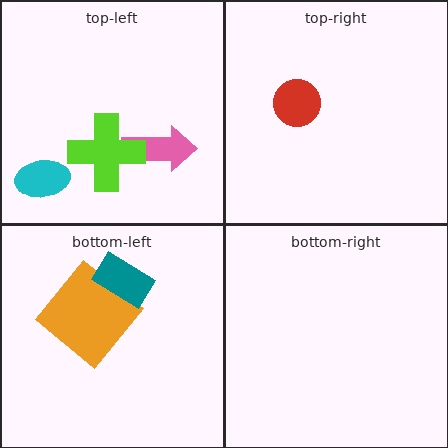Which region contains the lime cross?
The top-left region.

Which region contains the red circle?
The top-right region.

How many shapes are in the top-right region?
1.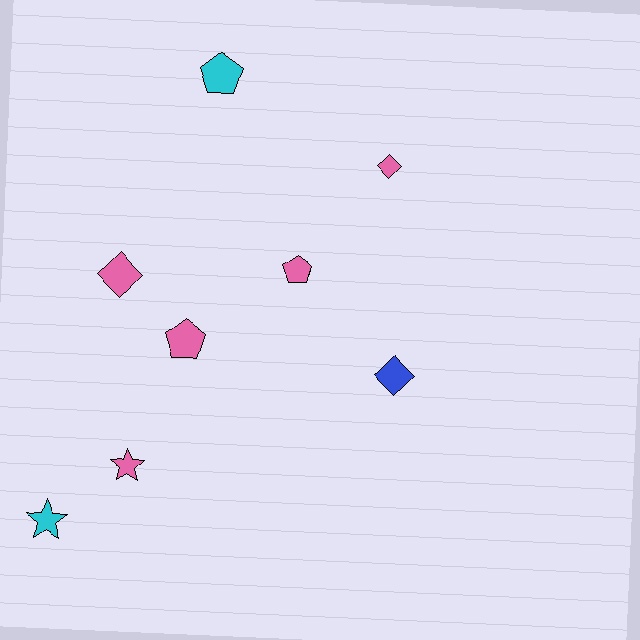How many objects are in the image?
There are 8 objects.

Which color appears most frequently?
Pink, with 5 objects.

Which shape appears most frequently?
Diamond, with 3 objects.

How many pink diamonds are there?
There are 2 pink diamonds.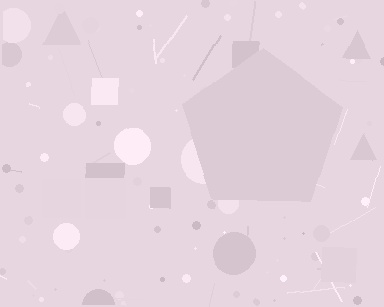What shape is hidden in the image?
A pentagon is hidden in the image.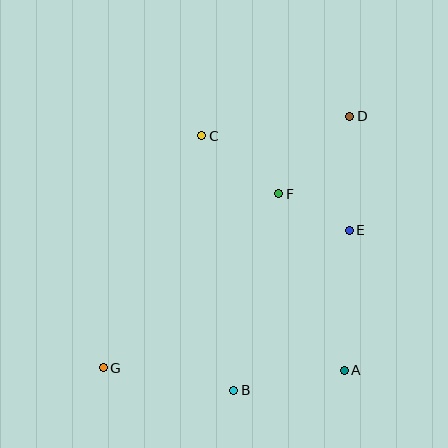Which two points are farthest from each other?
Points D and G are farthest from each other.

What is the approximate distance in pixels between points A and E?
The distance between A and E is approximately 140 pixels.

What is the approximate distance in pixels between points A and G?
The distance between A and G is approximately 241 pixels.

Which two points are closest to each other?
Points E and F are closest to each other.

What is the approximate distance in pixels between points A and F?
The distance between A and F is approximately 188 pixels.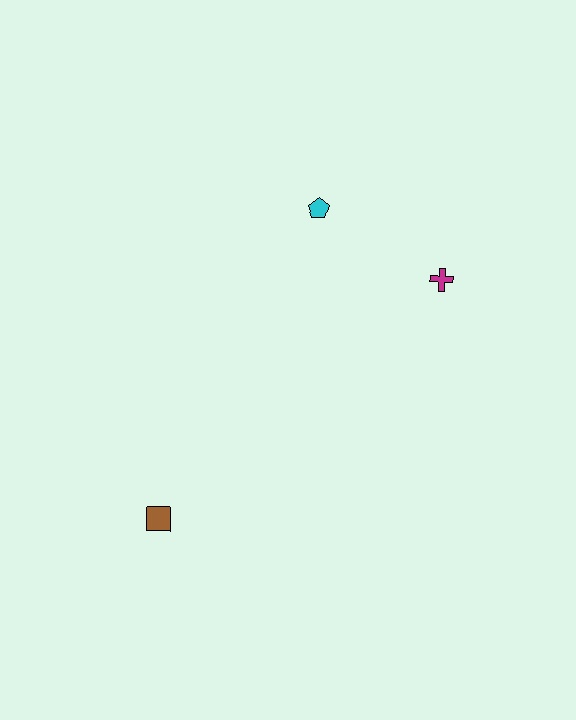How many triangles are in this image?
There are no triangles.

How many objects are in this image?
There are 3 objects.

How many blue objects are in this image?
There are no blue objects.